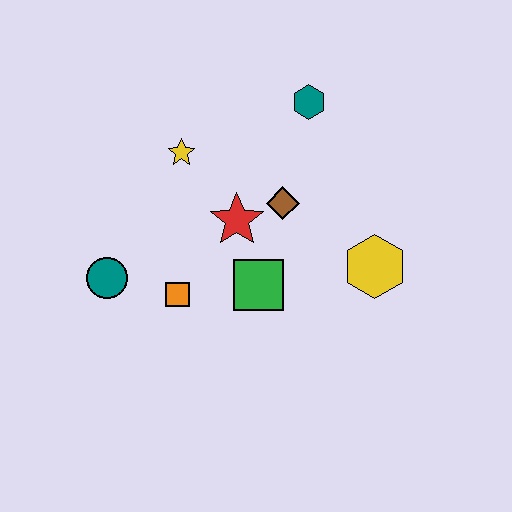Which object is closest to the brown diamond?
The red star is closest to the brown diamond.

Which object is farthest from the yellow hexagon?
The teal circle is farthest from the yellow hexagon.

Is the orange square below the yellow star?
Yes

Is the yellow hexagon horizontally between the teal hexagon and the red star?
No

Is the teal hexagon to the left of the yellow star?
No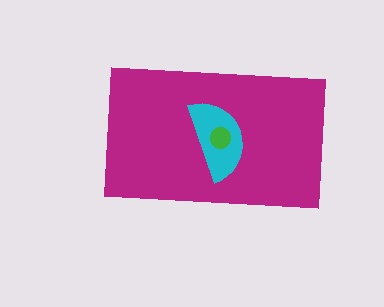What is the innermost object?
The green circle.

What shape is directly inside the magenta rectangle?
The cyan semicircle.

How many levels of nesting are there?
3.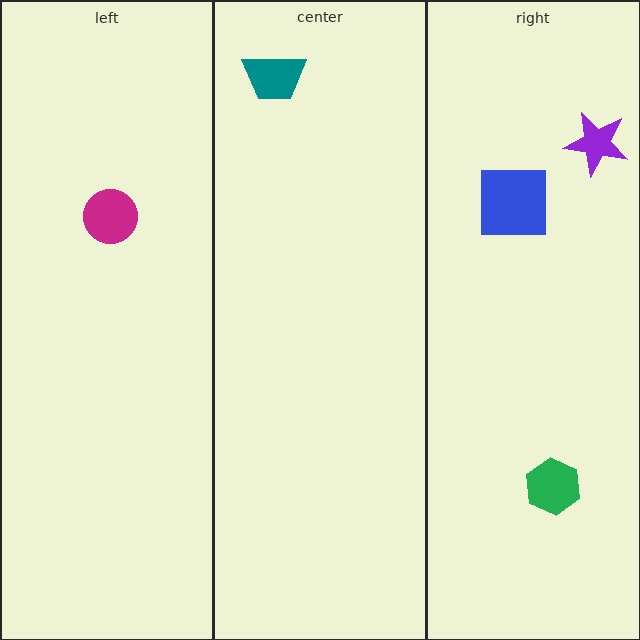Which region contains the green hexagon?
The right region.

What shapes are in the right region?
The blue square, the purple star, the green hexagon.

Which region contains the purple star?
The right region.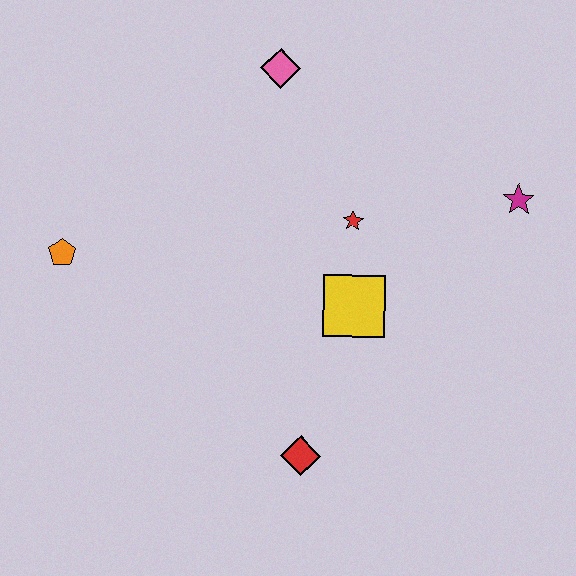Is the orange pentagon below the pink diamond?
Yes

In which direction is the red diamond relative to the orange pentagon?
The red diamond is to the right of the orange pentagon.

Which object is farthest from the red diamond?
The pink diamond is farthest from the red diamond.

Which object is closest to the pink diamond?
The red star is closest to the pink diamond.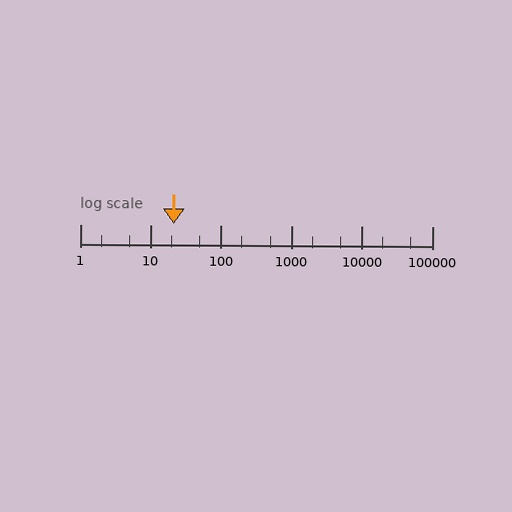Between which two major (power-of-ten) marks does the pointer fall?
The pointer is between 10 and 100.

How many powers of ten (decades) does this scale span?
The scale spans 5 decades, from 1 to 100000.